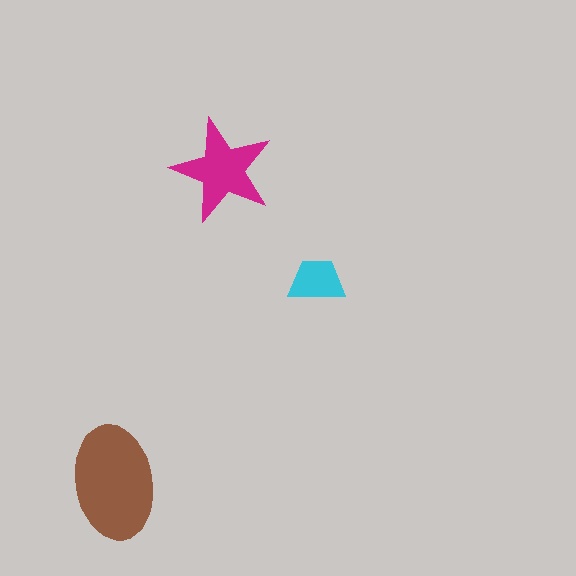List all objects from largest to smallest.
The brown ellipse, the magenta star, the cyan trapezoid.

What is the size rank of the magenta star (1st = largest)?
2nd.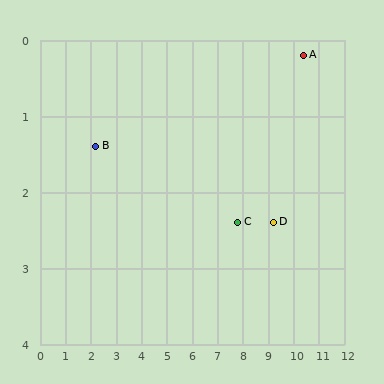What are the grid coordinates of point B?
Point B is at approximately (2.2, 1.4).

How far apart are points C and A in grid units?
Points C and A are about 3.4 grid units apart.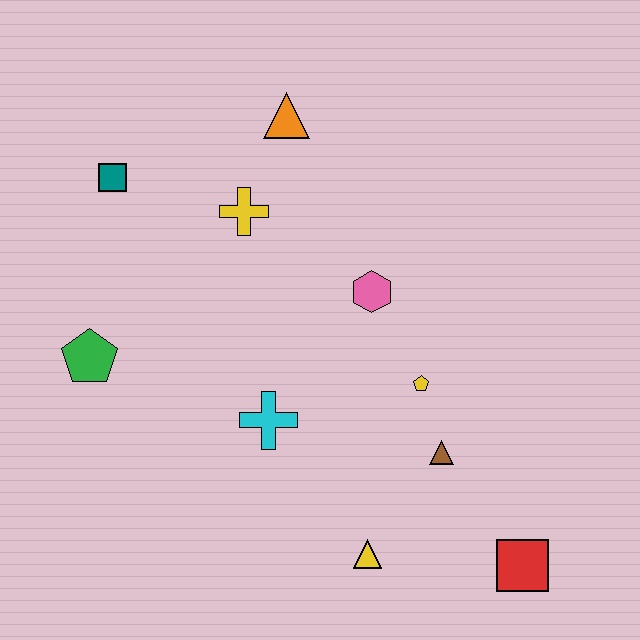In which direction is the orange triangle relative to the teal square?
The orange triangle is to the right of the teal square.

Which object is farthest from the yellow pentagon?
The teal square is farthest from the yellow pentagon.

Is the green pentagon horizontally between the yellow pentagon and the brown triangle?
No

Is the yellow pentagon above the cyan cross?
Yes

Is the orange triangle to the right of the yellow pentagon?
No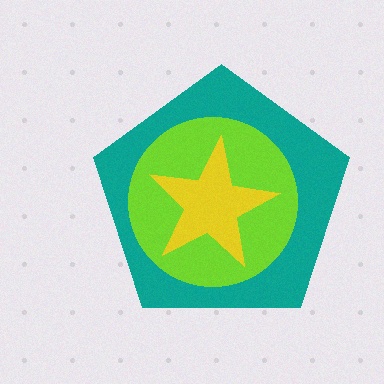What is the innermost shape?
The yellow star.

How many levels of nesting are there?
3.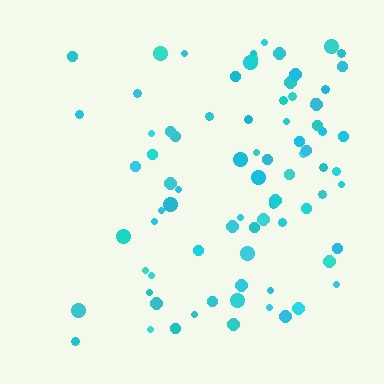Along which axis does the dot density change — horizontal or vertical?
Horizontal.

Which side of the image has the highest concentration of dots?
The right.